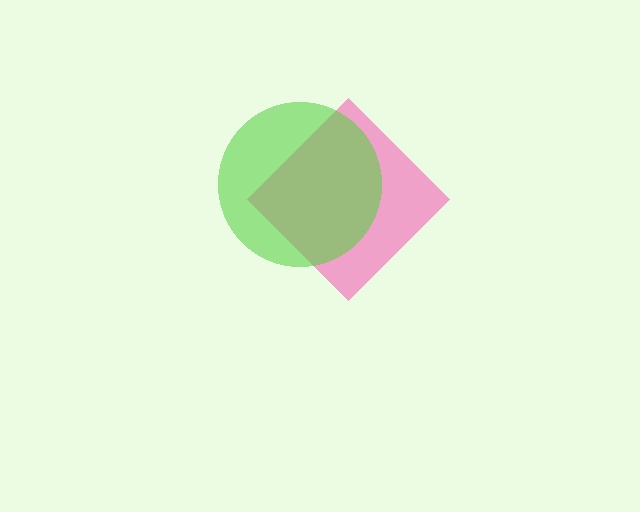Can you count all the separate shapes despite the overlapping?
Yes, there are 2 separate shapes.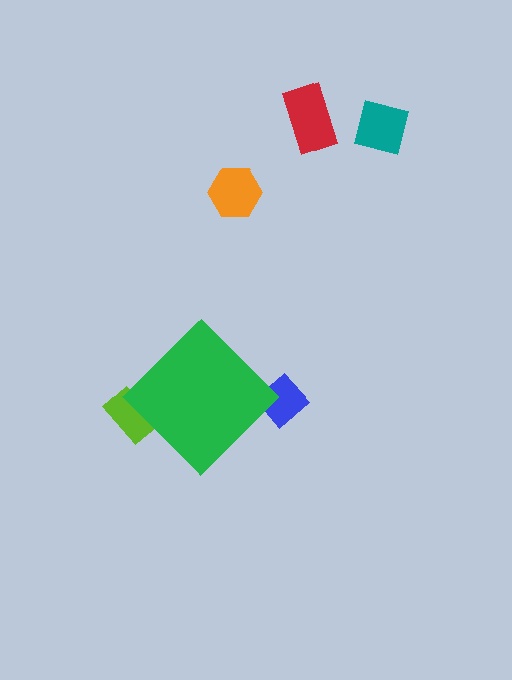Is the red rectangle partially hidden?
No, the red rectangle is fully visible.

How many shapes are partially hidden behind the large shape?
2 shapes are partially hidden.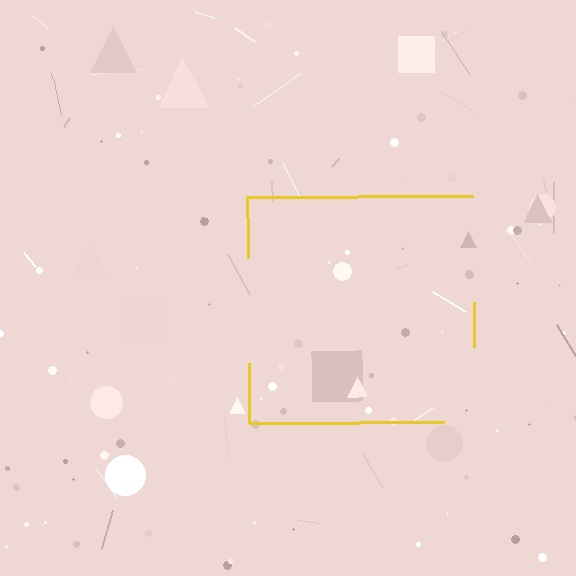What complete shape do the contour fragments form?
The contour fragments form a square.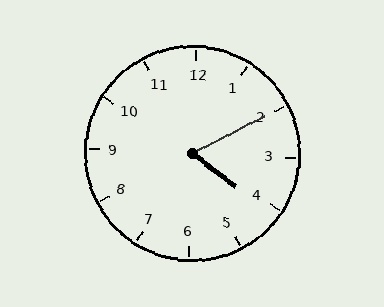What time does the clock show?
4:10.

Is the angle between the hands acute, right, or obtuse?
It is acute.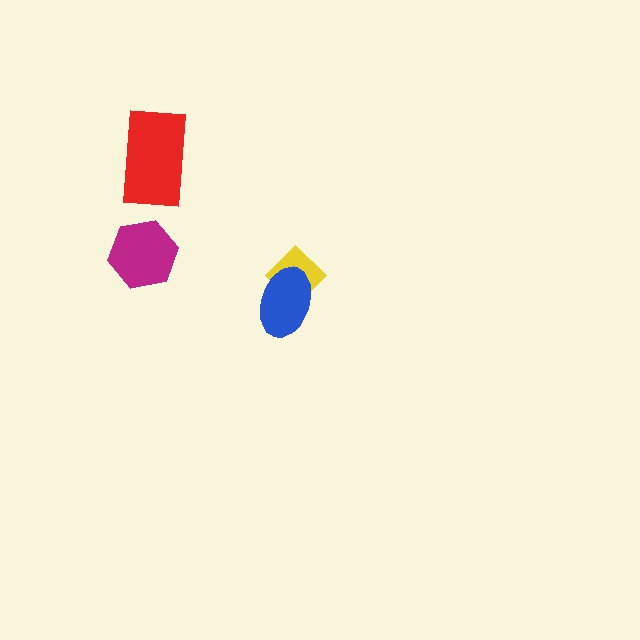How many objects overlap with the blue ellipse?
1 object overlaps with the blue ellipse.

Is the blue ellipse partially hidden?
No, no other shape covers it.